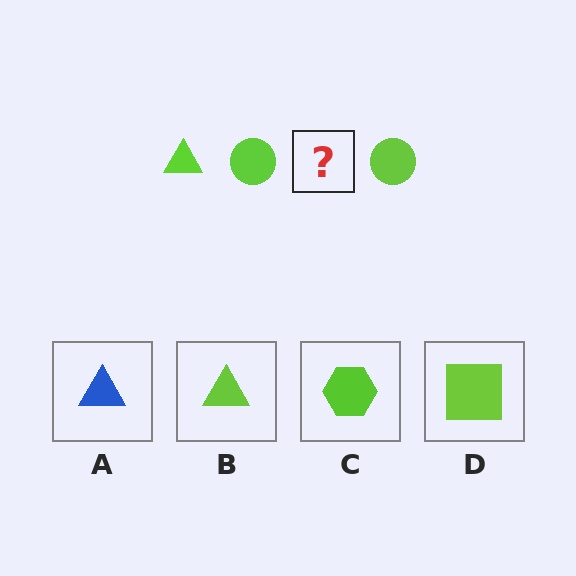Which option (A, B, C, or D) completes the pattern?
B.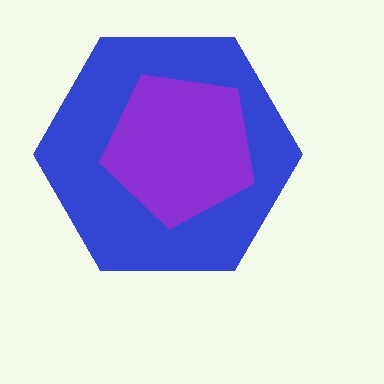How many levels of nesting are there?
2.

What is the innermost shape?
The purple pentagon.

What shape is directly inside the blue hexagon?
The purple pentagon.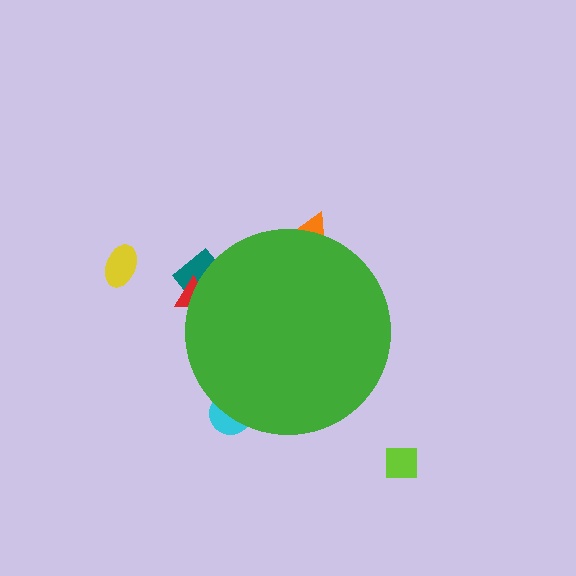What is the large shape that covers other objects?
A green circle.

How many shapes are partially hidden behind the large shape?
4 shapes are partially hidden.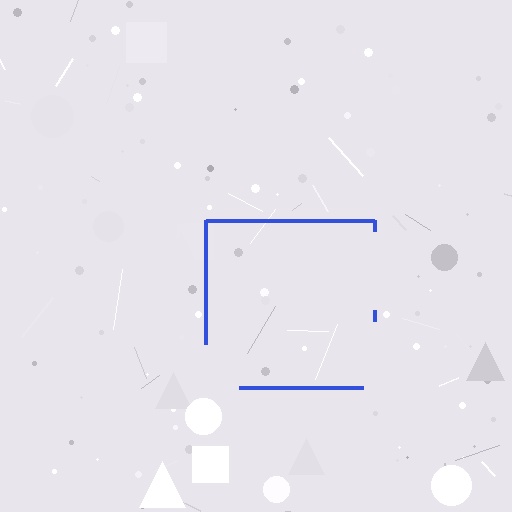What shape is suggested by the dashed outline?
The dashed outline suggests a square.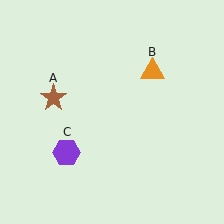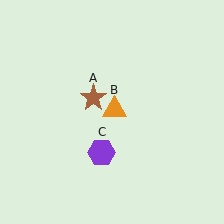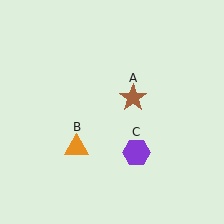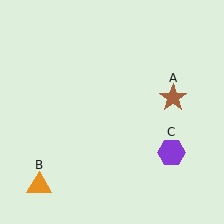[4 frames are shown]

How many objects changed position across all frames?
3 objects changed position: brown star (object A), orange triangle (object B), purple hexagon (object C).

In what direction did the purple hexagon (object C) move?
The purple hexagon (object C) moved right.